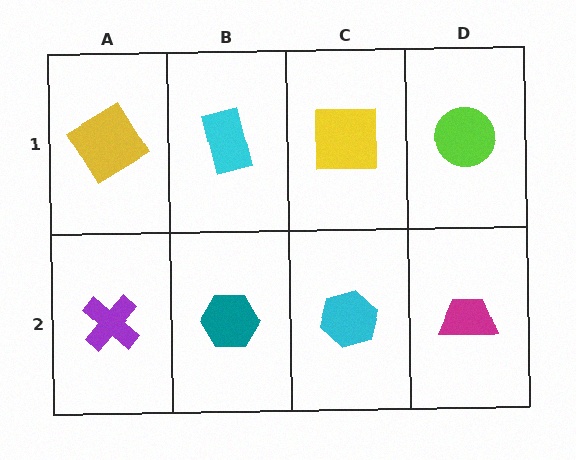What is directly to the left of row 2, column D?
A cyan hexagon.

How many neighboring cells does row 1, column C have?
3.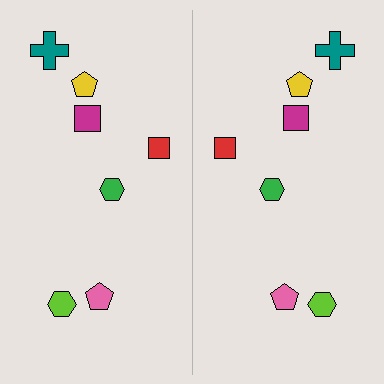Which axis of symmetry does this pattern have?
The pattern has a vertical axis of symmetry running through the center of the image.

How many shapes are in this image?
There are 14 shapes in this image.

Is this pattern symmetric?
Yes, this pattern has bilateral (reflection) symmetry.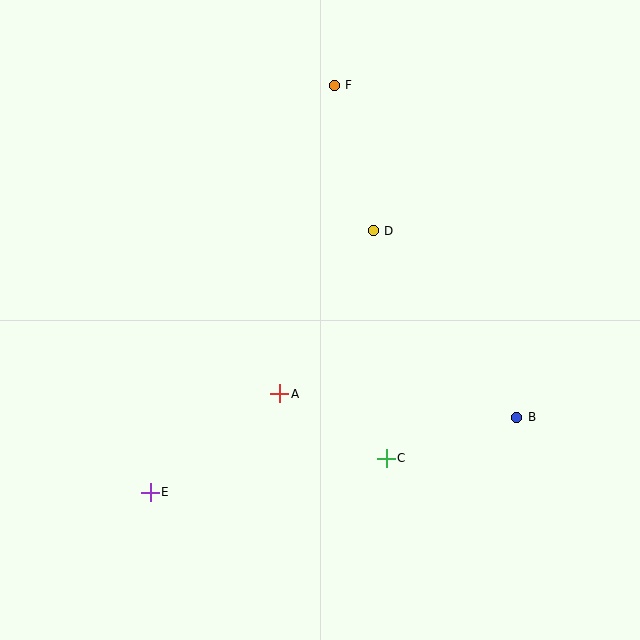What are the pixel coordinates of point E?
Point E is at (150, 492).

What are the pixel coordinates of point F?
Point F is at (334, 85).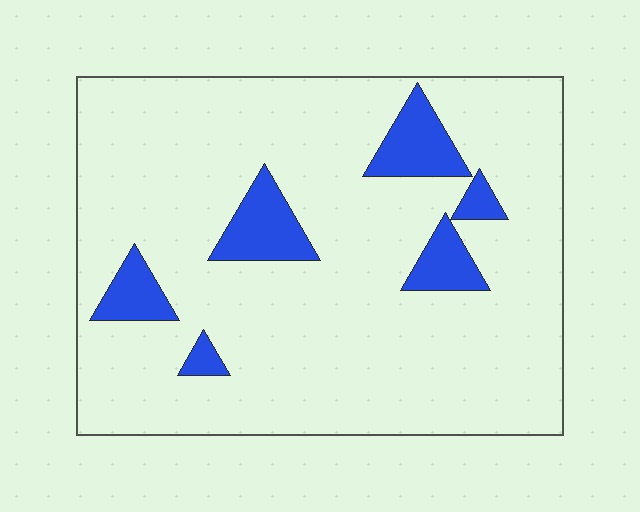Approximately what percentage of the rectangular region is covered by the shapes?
Approximately 10%.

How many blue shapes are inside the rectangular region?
6.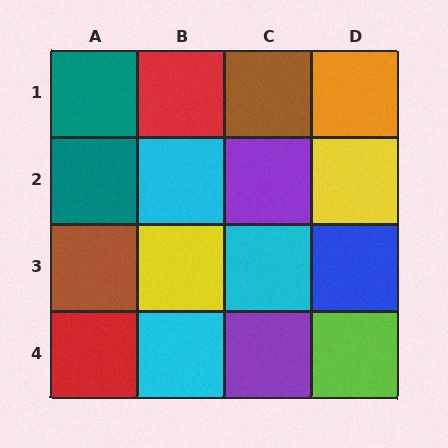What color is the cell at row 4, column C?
Purple.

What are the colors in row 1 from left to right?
Teal, red, brown, orange.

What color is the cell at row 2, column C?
Purple.